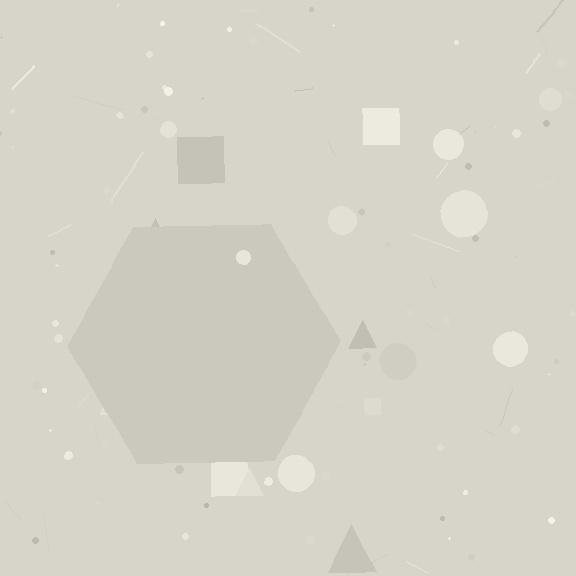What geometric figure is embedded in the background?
A hexagon is embedded in the background.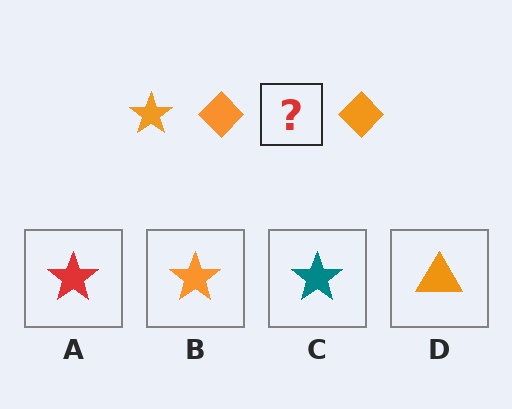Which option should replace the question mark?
Option B.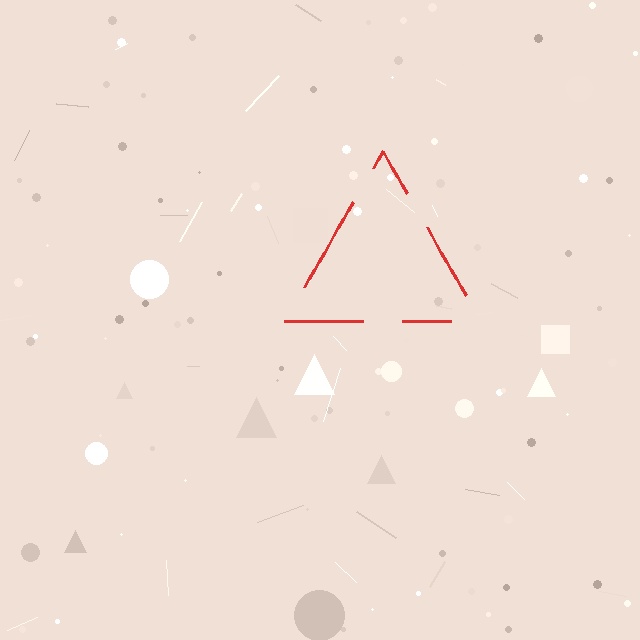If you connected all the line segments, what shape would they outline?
They would outline a triangle.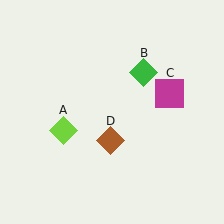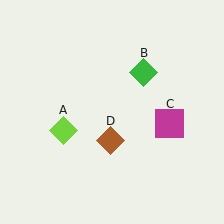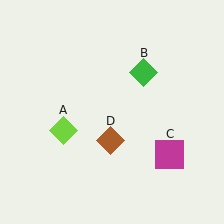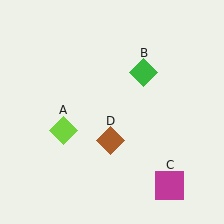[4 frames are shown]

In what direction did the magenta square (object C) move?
The magenta square (object C) moved down.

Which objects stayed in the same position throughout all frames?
Lime diamond (object A) and green diamond (object B) and brown diamond (object D) remained stationary.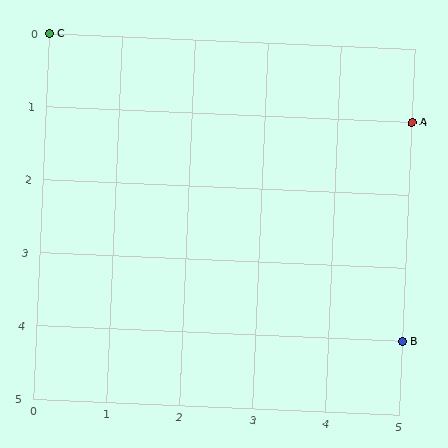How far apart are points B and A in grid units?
Points B and A are 3 rows apart.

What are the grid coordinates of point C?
Point C is at grid coordinates (0, 0).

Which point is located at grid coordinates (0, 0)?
Point C is at (0, 0).